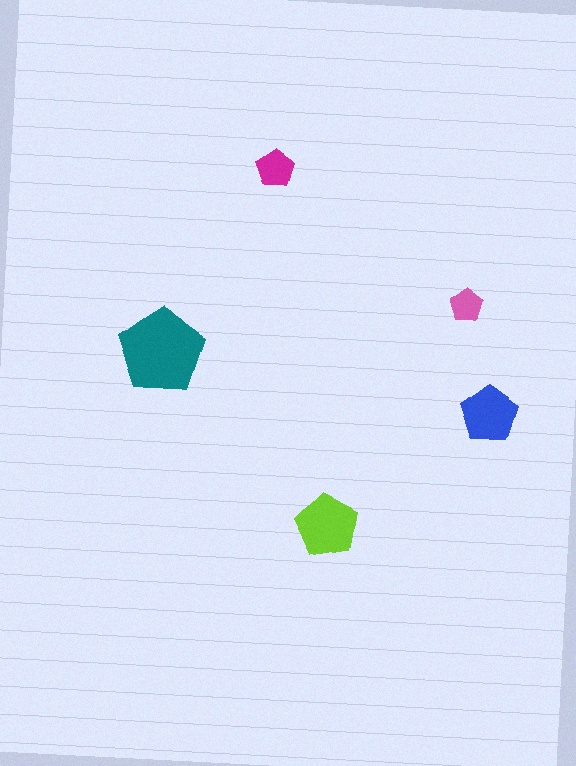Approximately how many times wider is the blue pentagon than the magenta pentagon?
About 1.5 times wider.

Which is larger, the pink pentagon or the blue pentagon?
The blue one.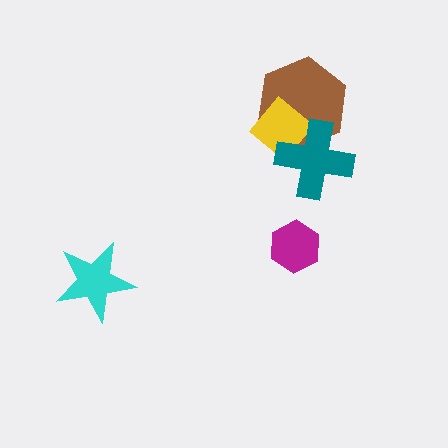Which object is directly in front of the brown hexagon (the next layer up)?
The yellow diamond is directly in front of the brown hexagon.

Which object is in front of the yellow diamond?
The teal cross is in front of the yellow diamond.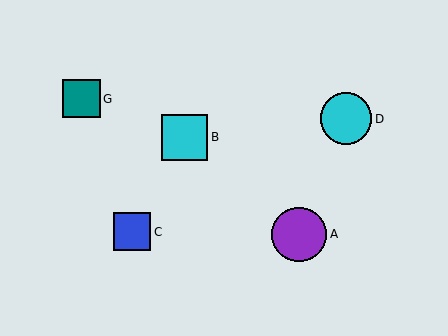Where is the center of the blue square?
The center of the blue square is at (132, 232).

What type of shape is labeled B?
Shape B is a cyan square.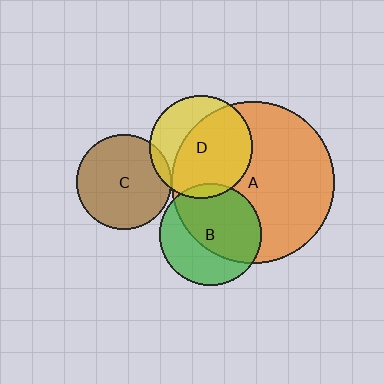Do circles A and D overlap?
Yes.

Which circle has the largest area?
Circle A (orange).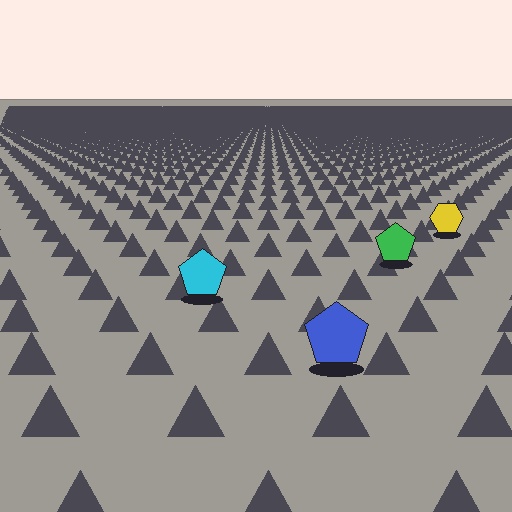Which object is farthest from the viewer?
The yellow hexagon is farthest from the viewer. It appears smaller and the ground texture around it is denser.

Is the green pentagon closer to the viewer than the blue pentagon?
No. The blue pentagon is closer — you can tell from the texture gradient: the ground texture is coarser near it.